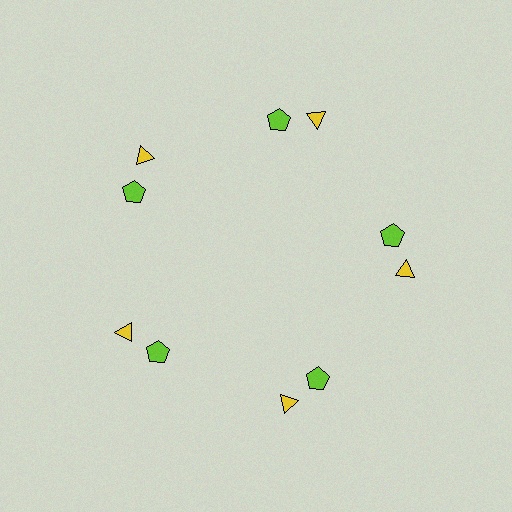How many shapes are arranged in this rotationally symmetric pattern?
There are 10 shapes, arranged in 5 groups of 2.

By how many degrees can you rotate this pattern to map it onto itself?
The pattern maps onto itself every 72 degrees of rotation.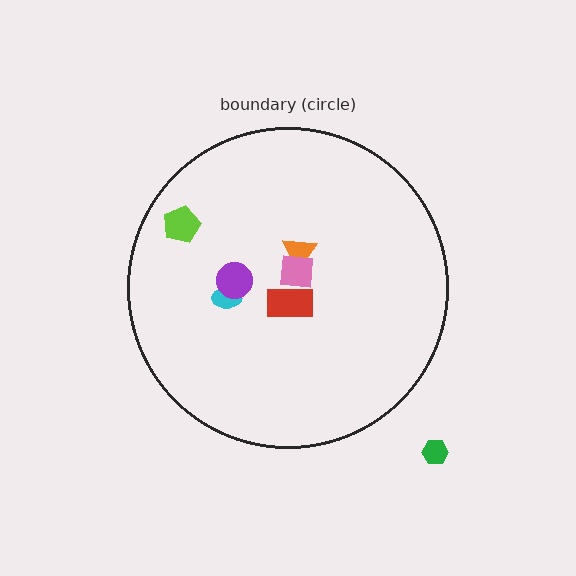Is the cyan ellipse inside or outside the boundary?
Inside.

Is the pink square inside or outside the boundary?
Inside.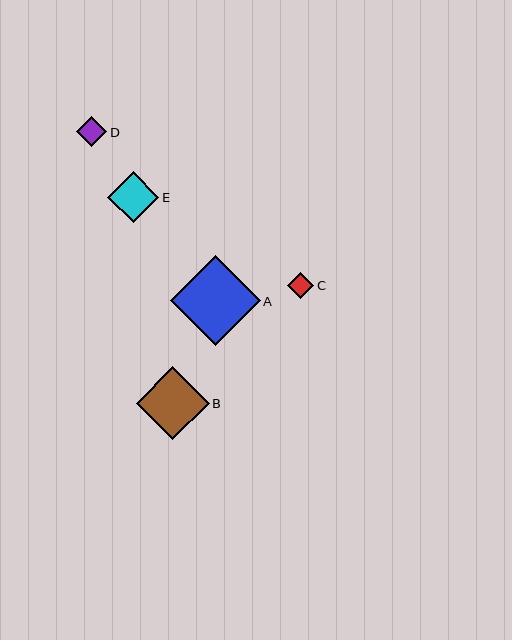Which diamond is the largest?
Diamond A is the largest with a size of approximately 89 pixels.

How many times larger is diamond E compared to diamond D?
Diamond E is approximately 1.7 times the size of diamond D.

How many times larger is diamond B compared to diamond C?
Diamond B is approximately 2.8 times the size of diamond C.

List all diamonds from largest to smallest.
From largest to smallest: A, B, E, D, C.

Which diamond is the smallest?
Diamond C is the smallest with a size of approximately 26 pixels.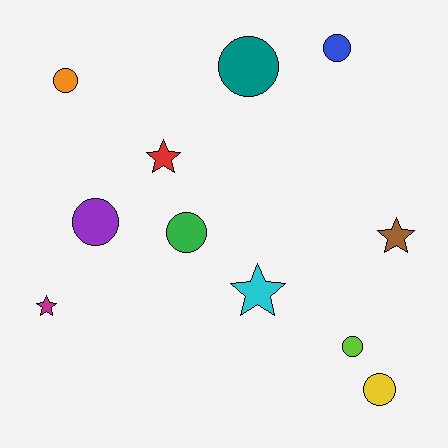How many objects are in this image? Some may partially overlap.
There are 11 objects.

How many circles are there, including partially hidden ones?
There are 7 circles.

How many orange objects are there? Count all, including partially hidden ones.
There is 1 orange object.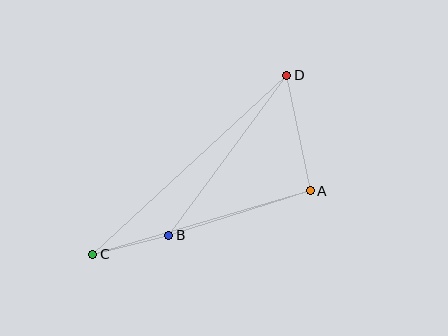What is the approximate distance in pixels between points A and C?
The distance between A and C is approximately 227 pixels.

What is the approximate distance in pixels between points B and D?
The distance between B and D is approximately 199 pixels.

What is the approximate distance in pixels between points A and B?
The distance between A and B is approximately 148 pixels.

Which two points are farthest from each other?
Points C and D are farthest from each other.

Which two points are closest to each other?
Points B and C are closest to each other.